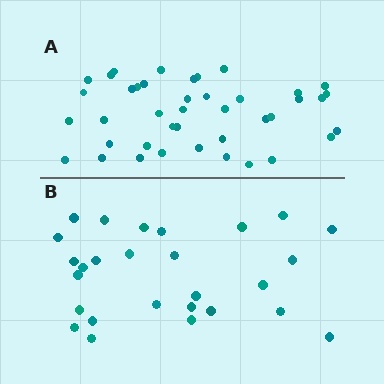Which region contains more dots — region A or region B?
Region A (the top region) has more dots.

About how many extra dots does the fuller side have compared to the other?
Region A has approximately 15 more dots than region B.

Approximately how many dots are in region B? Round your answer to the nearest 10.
About 30 dots. (The exact count is 27, which rounds to 30.)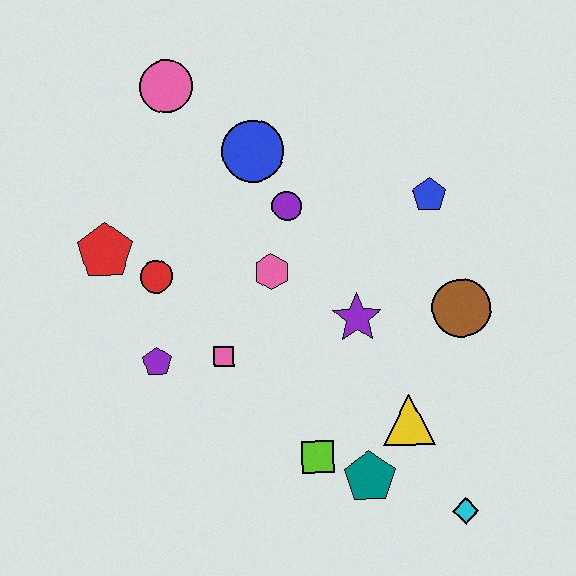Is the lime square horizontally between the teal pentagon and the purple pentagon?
Yes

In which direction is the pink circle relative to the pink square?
The pink circle is above the pink square.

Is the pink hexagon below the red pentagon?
Yes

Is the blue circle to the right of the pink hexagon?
No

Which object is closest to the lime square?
The teal pentagon is closest to the lime square.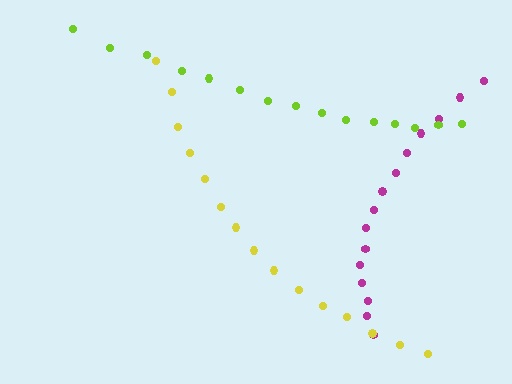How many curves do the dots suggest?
There are 3 distinct paths.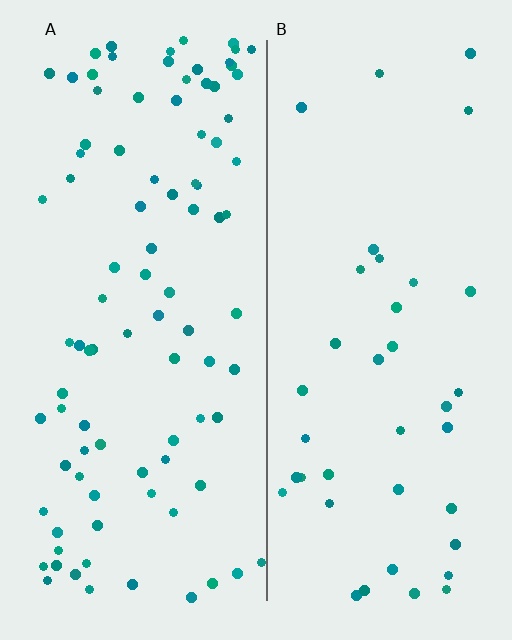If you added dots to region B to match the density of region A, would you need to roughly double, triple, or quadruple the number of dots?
Approximately double.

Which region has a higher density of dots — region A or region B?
A (the left).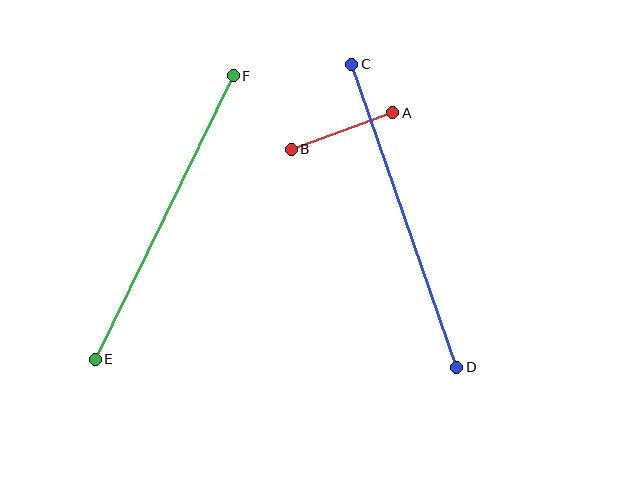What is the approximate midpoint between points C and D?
The midpoint is at approximately (404, 216) pixels.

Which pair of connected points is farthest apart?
Points C and D are farthest apart.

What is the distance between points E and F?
The distance is approximately 315 pixels.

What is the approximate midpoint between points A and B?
The midpoint is at approximately (342, 131) pixels.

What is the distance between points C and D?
The distance is approximately 320 pixels.